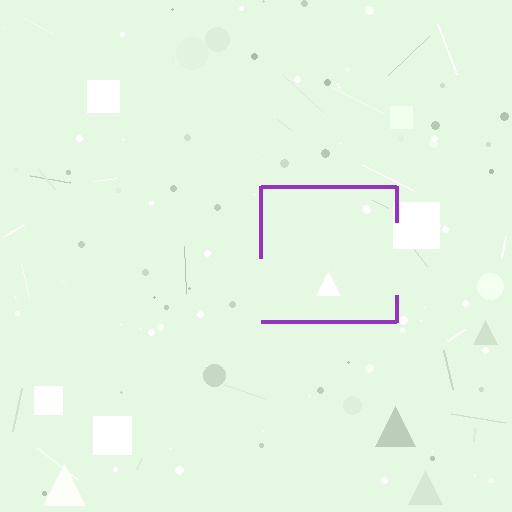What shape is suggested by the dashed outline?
The dashed outline suggests a square.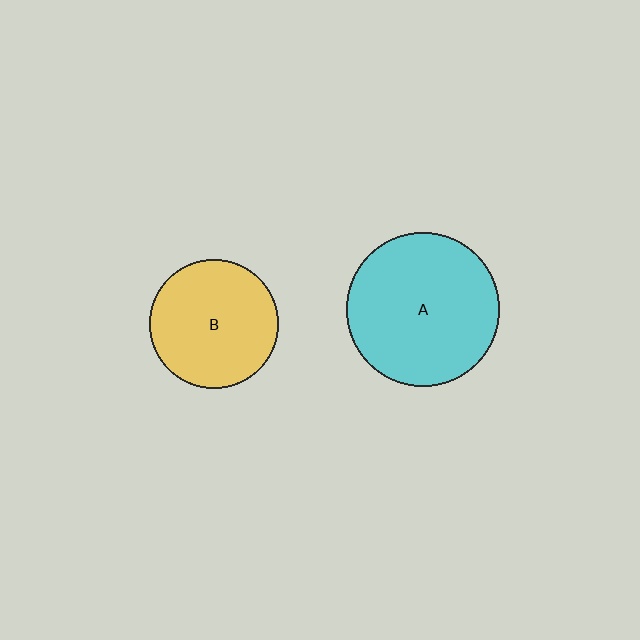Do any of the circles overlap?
No, none of the circles overlap.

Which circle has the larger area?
Circle A (cyan).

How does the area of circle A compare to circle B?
Approximately 1.4 times.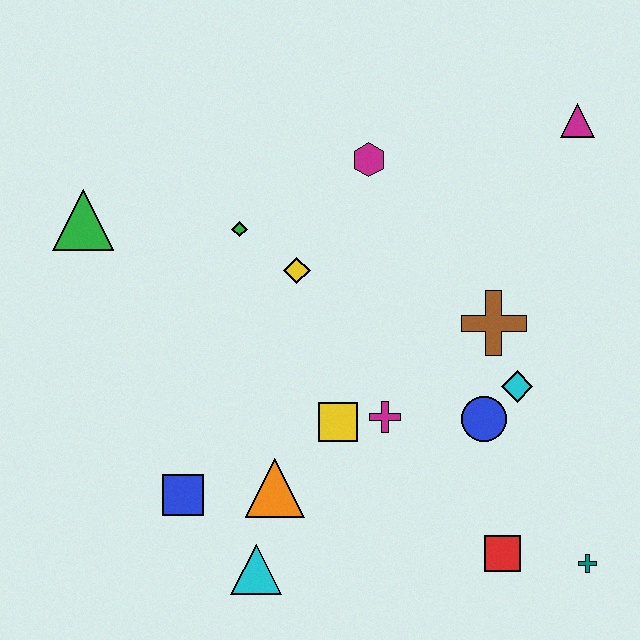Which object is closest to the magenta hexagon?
The yellow diamond is closest to the magenta hexagon.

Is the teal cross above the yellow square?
No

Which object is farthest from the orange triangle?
The magenta triangle is farthest from the orange triangle.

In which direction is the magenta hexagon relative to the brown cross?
The magenta hexagon is above the brown cross.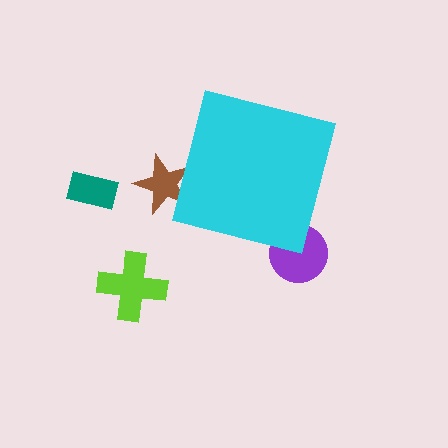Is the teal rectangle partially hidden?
No, the teal rectangle is fully visible.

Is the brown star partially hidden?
Yes, the brown star is partially hidden behind the cyan square.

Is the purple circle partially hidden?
Yes, the purple circle is partially hidden behind the cyan square.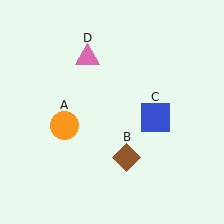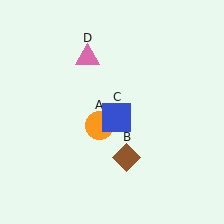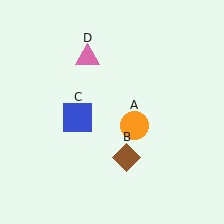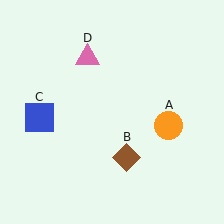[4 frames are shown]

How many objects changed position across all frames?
2 objects changed position: orange circle (object A), blue square (object C).